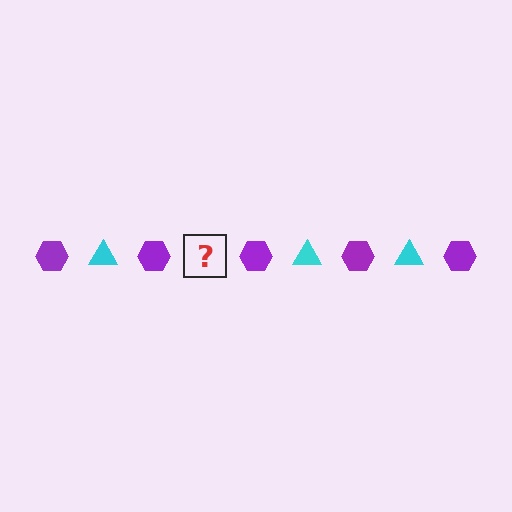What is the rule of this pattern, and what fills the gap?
The rule is that the pattern alternates between purple hexagon and cyan triangle. The gap should be filled with a cyan triangle.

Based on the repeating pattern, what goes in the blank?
The blank should be a cyan triangle.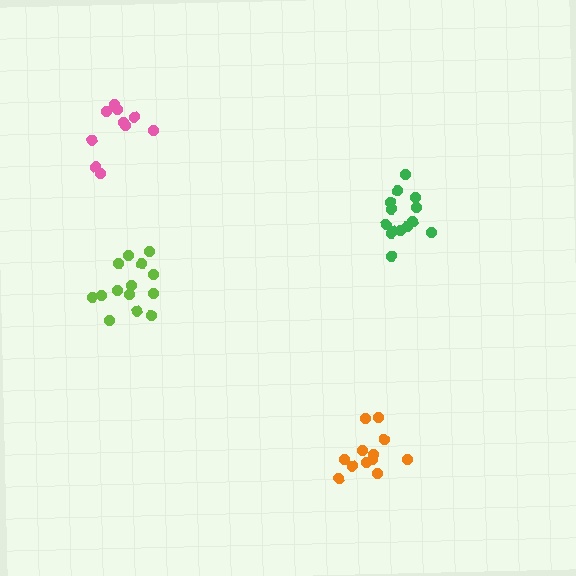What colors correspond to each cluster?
The clusters are colored: pink, orange, lime, green.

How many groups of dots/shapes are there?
There are 4 groups.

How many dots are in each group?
Group 1: 10 dots, Group 2: 12 dots, Group 3: 14 dots, Group 4: 14 dots (50 total).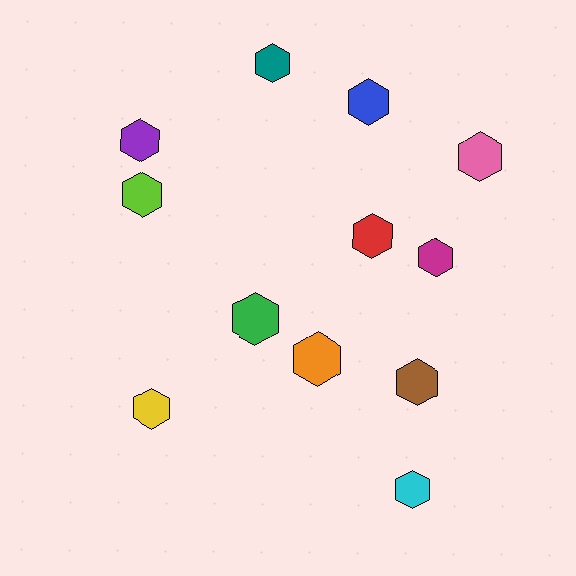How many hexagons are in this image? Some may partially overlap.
There are 12 hexagons.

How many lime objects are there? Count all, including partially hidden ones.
There is 1 lime object.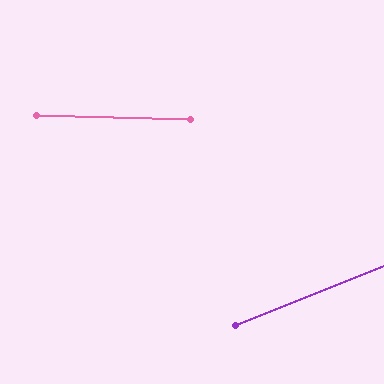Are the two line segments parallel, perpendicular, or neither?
Neither parallel nor perpendicular — they differ by about 23°.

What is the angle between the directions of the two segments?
Approximately 23 degrees.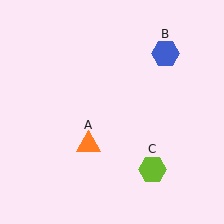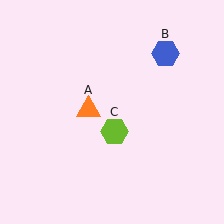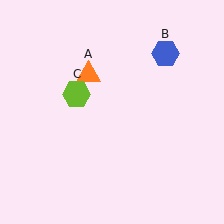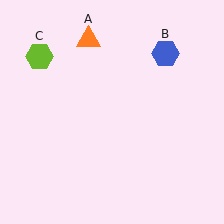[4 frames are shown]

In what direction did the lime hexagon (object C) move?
The lime hexagon (object C) moved up and to the left.